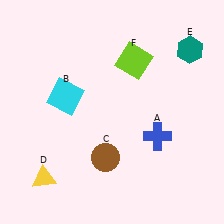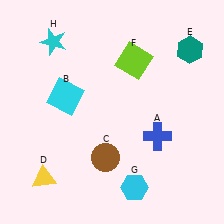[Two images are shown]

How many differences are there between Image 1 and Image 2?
There are 2 differences between the two images.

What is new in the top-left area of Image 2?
A cyan star (H) was added in the top-left area of Image 2.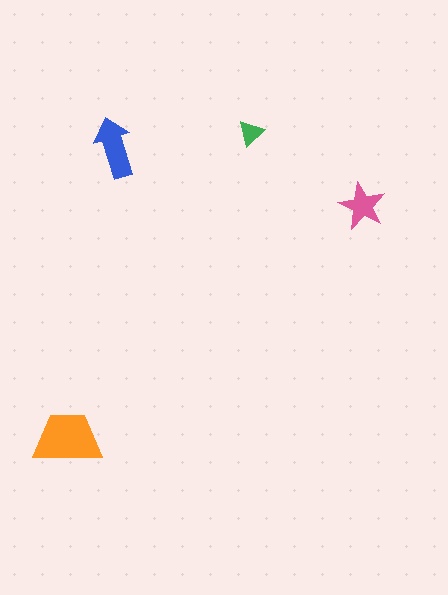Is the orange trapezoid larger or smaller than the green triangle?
Larger.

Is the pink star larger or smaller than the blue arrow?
Smaller.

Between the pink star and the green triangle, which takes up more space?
The pink star.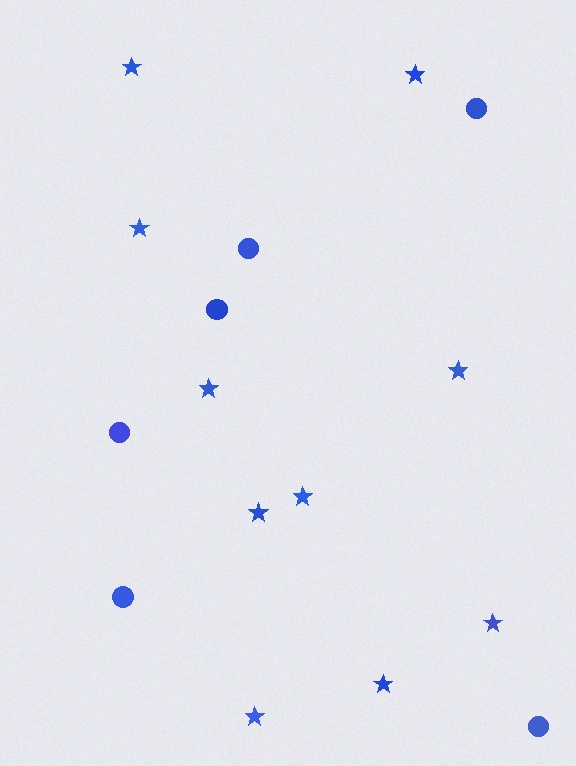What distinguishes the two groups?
There are 2 groups: one group of circles (6) and one group of stars (10).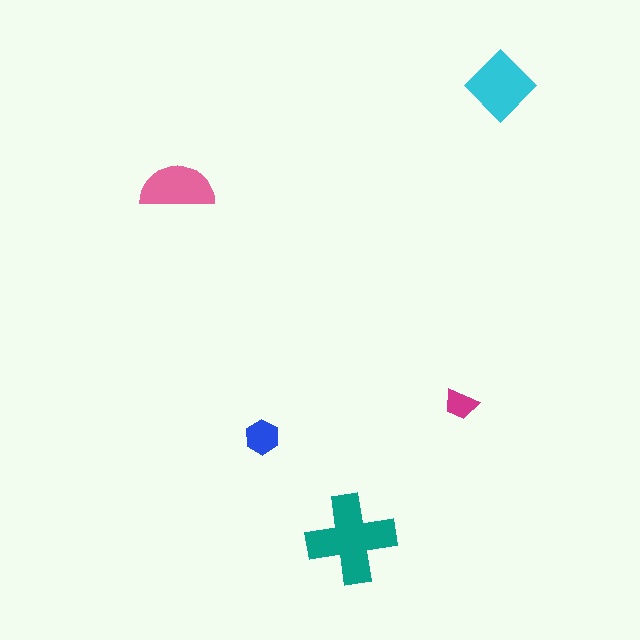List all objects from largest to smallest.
The teal cross, the cyan diamond, the pink semicircle, the blue hexagon, the magenta trapezoid.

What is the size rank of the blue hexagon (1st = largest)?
4th.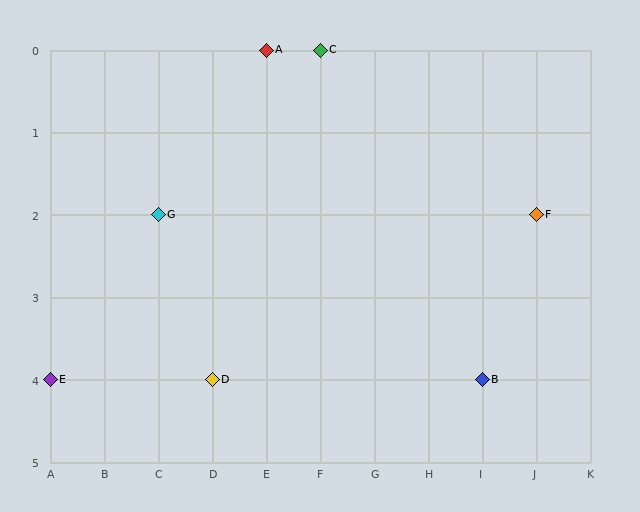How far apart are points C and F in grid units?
Points C and F are 4 columns and 2 rows apart (about 4.5 grid units diagonally).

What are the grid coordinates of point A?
Point A is at grid coordinates (E, 0).